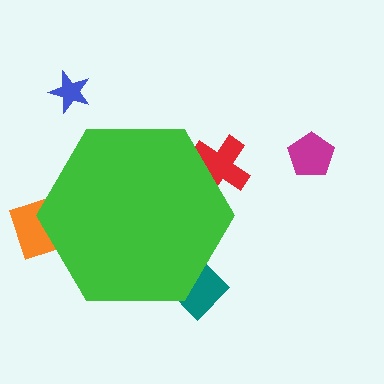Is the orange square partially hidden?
Yes, the orange square is partially hidden behind the green hexagon.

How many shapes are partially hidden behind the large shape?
3 shapes are partially hidden.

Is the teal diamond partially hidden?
Yes, the teal diamond is partially hidden behind the green hexagon.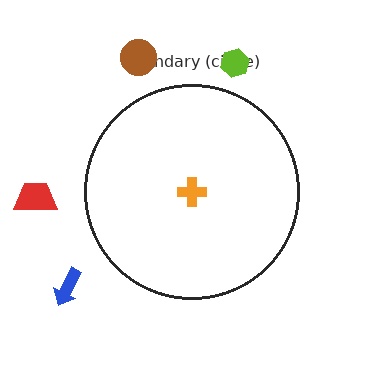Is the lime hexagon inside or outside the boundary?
Outside.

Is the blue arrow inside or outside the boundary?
Outside.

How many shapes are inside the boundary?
1 inside, 4 outside.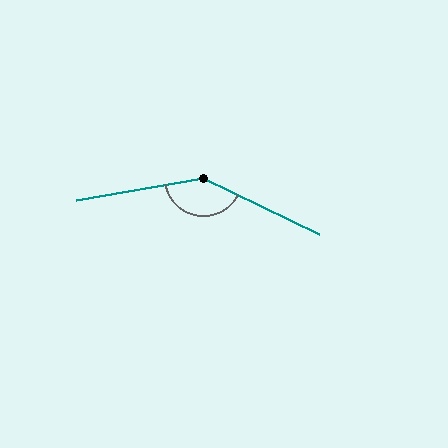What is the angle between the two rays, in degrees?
Approximately 144 degrees.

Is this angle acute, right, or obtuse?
It is obtuse.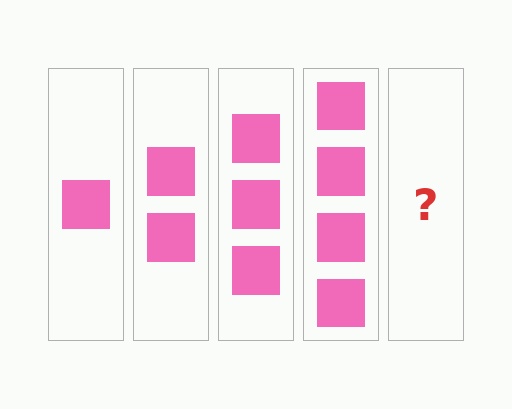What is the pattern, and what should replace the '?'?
The pattern is that each step adds one more square. The '?' should be 5 squares.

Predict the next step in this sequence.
The next step is 5 squares.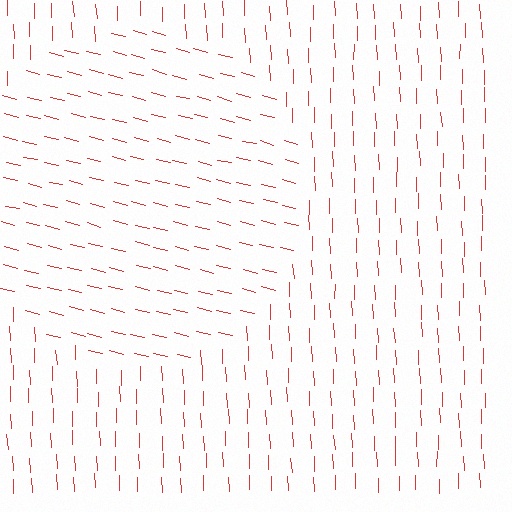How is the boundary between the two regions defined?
The boundary is defined purely by a change in line orientation (approximately 74 degrees difference). All lines are the same color and thickness.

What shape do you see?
I see a circle.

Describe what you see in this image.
The image is filled with small red line segments. A circle region in the image has lines oriented differently from the surrounding lines, creating a visible texture boundary.